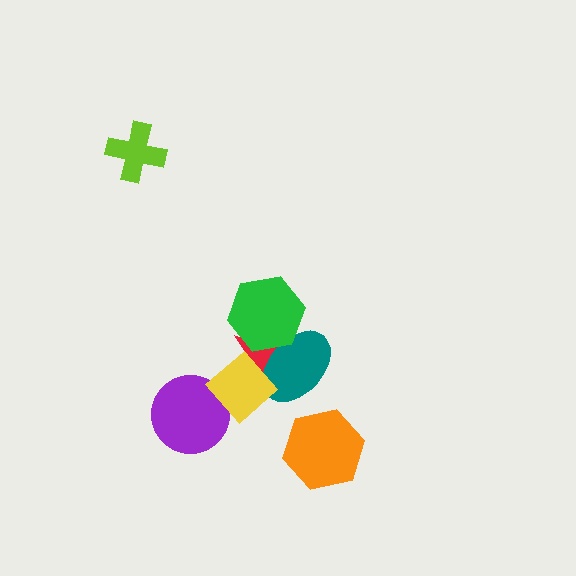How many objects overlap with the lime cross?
0 objects overlap with the lime cross.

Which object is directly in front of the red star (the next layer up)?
The teal ellipse is directly in front of the red star.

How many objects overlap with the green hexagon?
2 objects overlap with the green hexagon.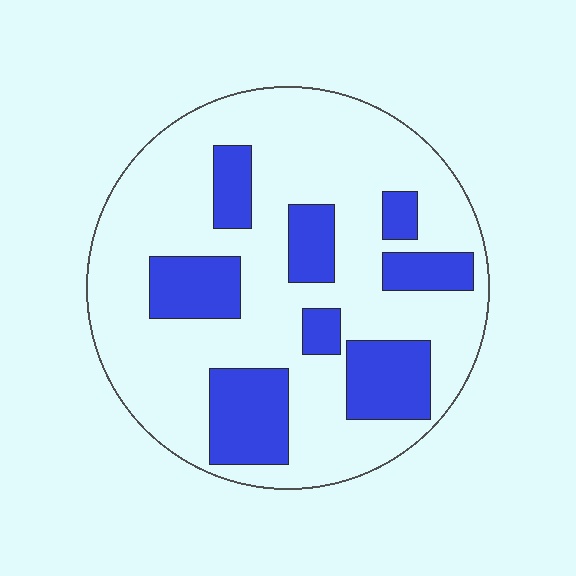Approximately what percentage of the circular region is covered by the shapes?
Approximately 25%.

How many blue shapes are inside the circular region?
8.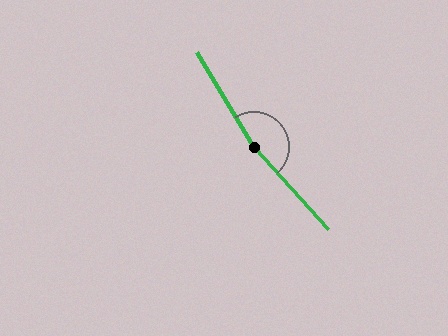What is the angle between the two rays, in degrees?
Approximately 169 degrees.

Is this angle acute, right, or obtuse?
It is obtuse.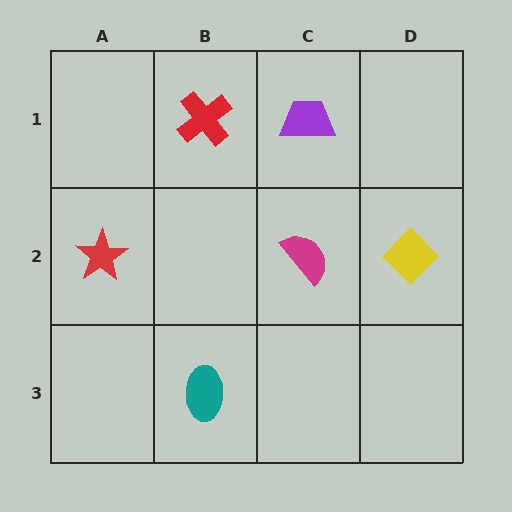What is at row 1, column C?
A purple trapezoid.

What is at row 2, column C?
A magenta semicircle.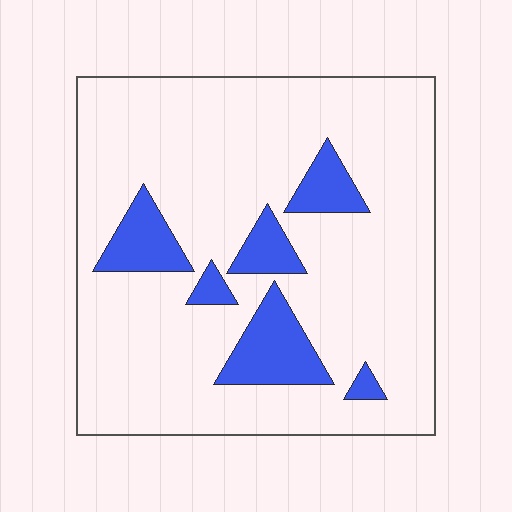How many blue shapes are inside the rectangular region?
6.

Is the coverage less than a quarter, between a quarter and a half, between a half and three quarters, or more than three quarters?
Less than a quarter.